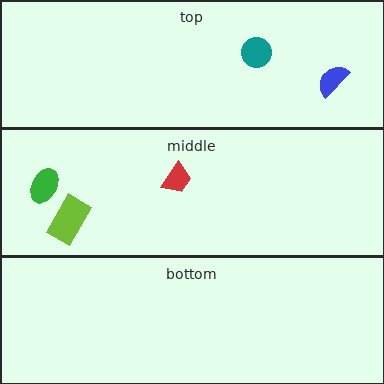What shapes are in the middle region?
The red trapezoid, the green ellipse, the lime rectangle.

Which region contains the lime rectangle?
The middle region.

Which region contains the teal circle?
The top region.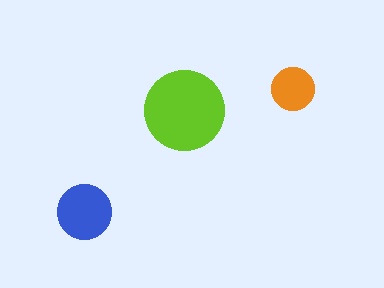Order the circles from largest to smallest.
the lime one, the blue one, the orange one.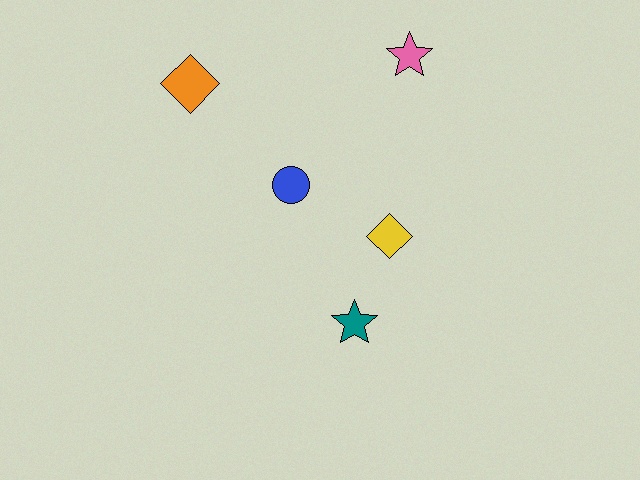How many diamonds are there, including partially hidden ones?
There are 2 diamonds.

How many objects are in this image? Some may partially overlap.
There are 5 objects.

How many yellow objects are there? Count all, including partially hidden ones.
There is 1 yellow object.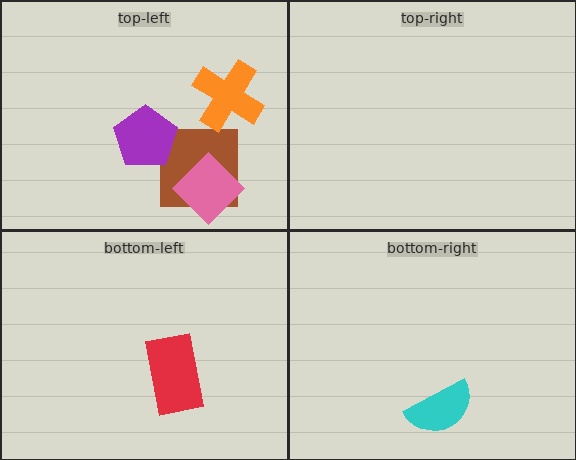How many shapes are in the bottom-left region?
1.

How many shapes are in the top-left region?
4.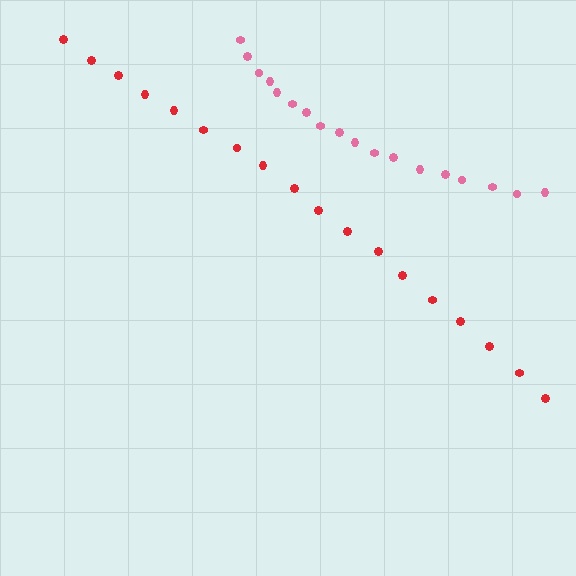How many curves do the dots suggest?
There are 2 distinct paths.